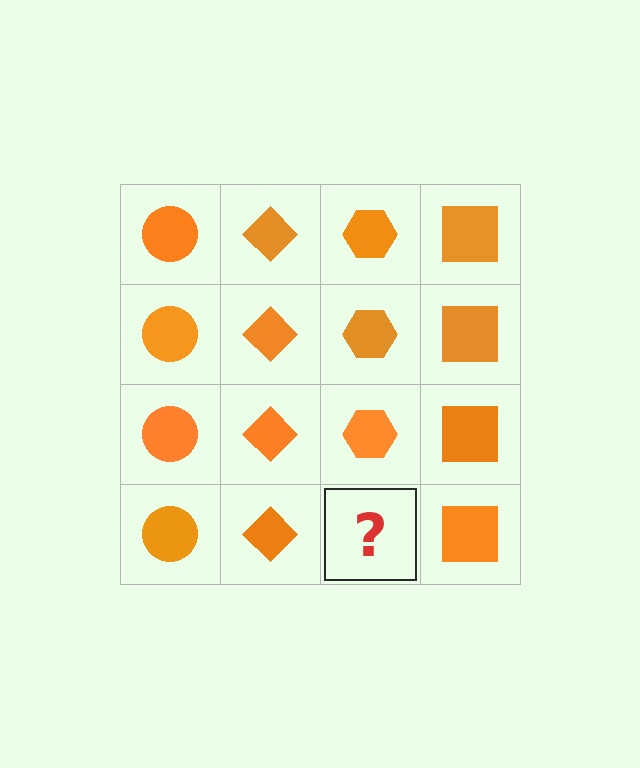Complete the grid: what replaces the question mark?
The question mark should be replaced with an orange hexagon.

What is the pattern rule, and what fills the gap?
The rule is that each column has a consistent shape. The gap should be filled with an orange hexagon.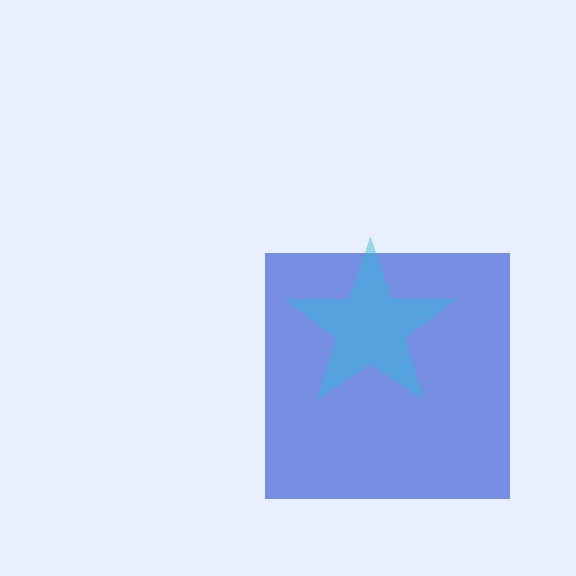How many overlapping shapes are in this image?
There are 2 overlapping shapes in the image.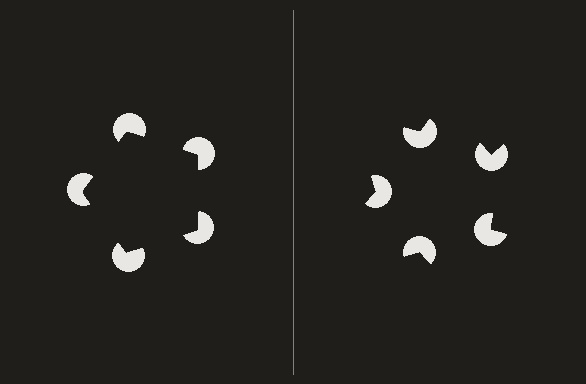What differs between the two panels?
The pac-man discs are positioned identically on both sides; only the wedge orientations differ. On the left they align to a pentagon; on the right they are misaligned.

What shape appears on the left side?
An illusory pentagon.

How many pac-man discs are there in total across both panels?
10 — 5 on each side.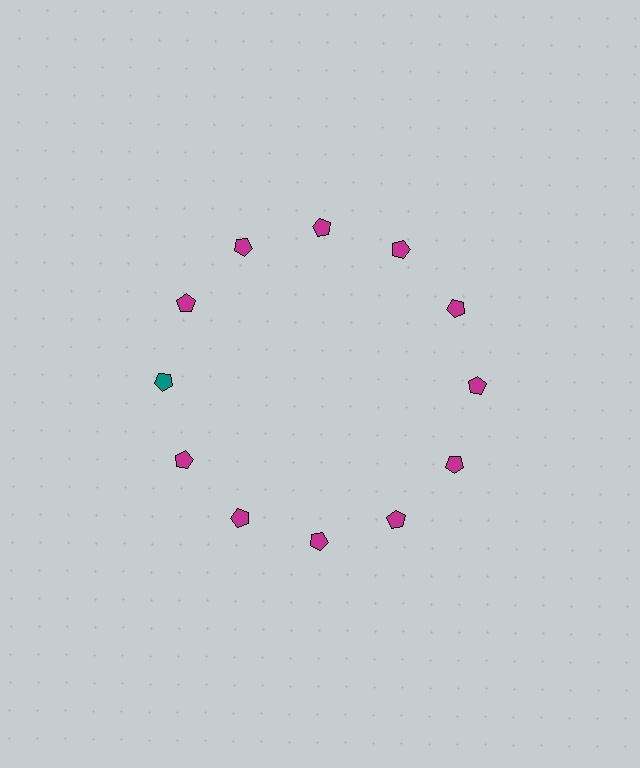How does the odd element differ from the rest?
It has a different color: teal instead of magenta.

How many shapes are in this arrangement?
There are 12 shapes arranged in a ring pattern.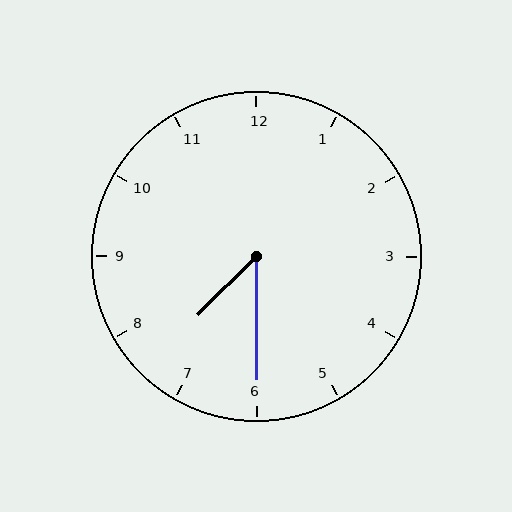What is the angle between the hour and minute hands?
Approximately 45 degrees.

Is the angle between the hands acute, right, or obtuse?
It is acute.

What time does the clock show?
7:30.